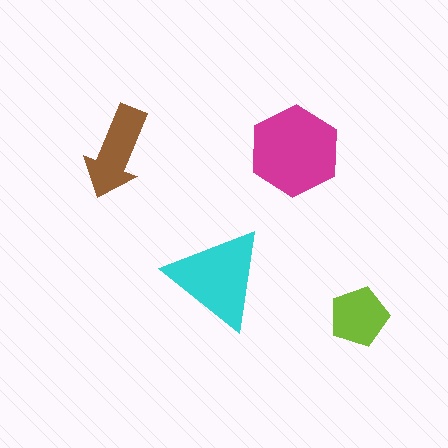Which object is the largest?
The magenta hexagon.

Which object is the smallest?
The lime pentagon.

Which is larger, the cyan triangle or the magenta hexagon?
The magenta hexagon.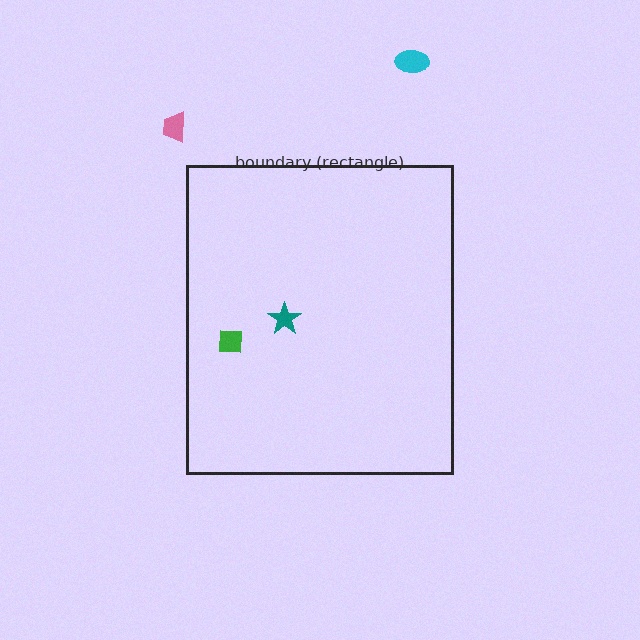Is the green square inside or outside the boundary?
Inside.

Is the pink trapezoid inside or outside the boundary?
Outside.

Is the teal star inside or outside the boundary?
Inside.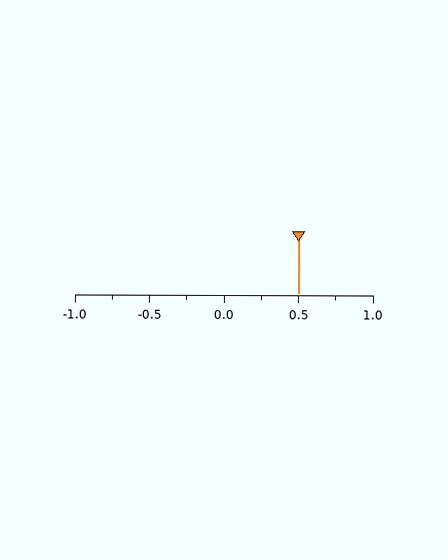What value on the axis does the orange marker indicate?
The marker indicates approximately 0.5.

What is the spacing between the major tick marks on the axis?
The major ticks are spaced 0.5 apart.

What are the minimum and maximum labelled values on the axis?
The axis runs from -1.0 to 1.0.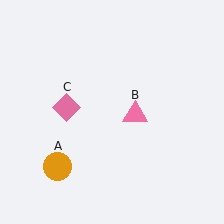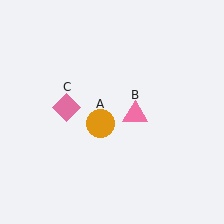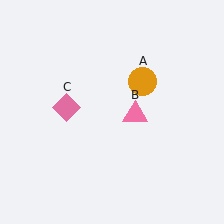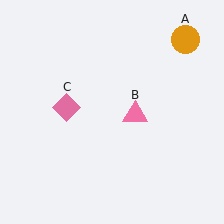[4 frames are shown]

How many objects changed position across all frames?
1 object changed position: orange circle (object A).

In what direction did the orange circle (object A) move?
The orange circle (object A) moved up and to the right.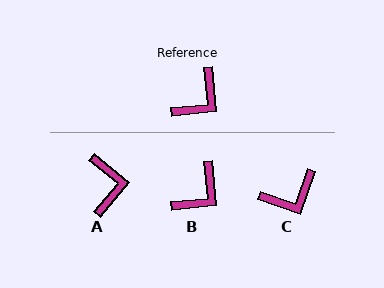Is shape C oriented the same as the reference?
No, it is off by about 25 degrees.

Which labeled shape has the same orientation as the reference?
B.